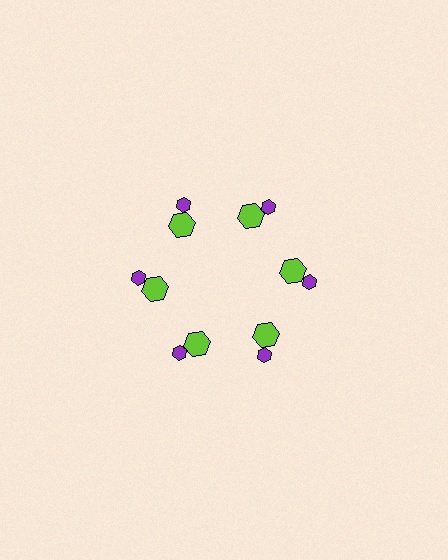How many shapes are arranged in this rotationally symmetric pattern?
There are 12 shapes, arranged in 6 groups of 2.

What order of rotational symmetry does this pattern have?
This pattern has 6-fold rotational symmetry.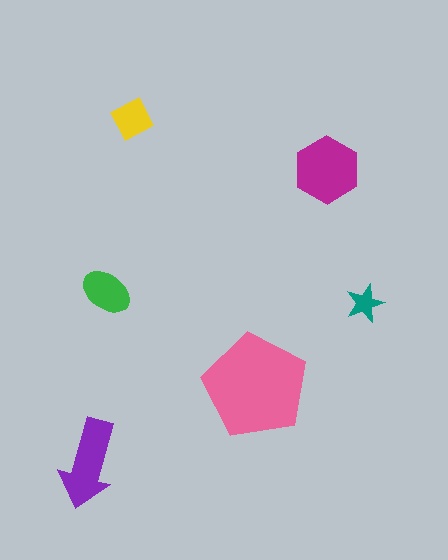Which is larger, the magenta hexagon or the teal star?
The magenta hexagon.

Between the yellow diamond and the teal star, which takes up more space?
The yellow diamond.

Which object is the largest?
The pink pentagon.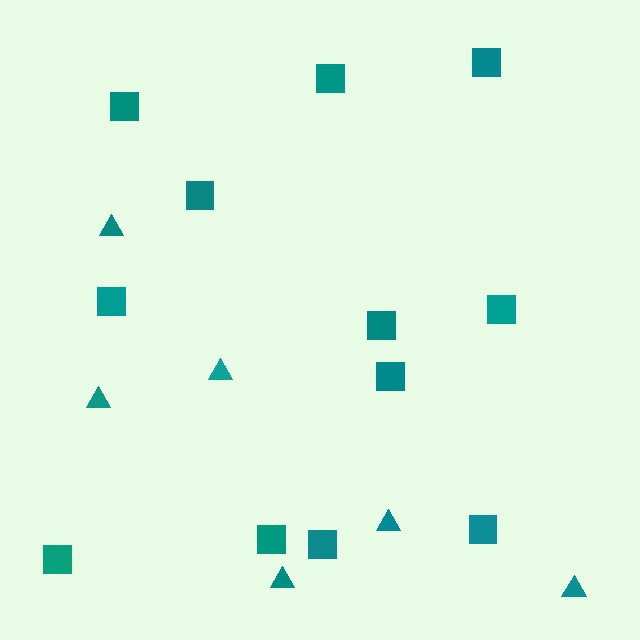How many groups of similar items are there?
There are 2 groups: one group of triangles (6) and one group of squares (12).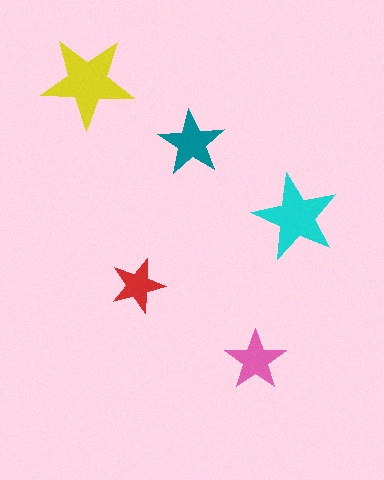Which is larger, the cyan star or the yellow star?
The yellow one.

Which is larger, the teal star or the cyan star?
The cyan one.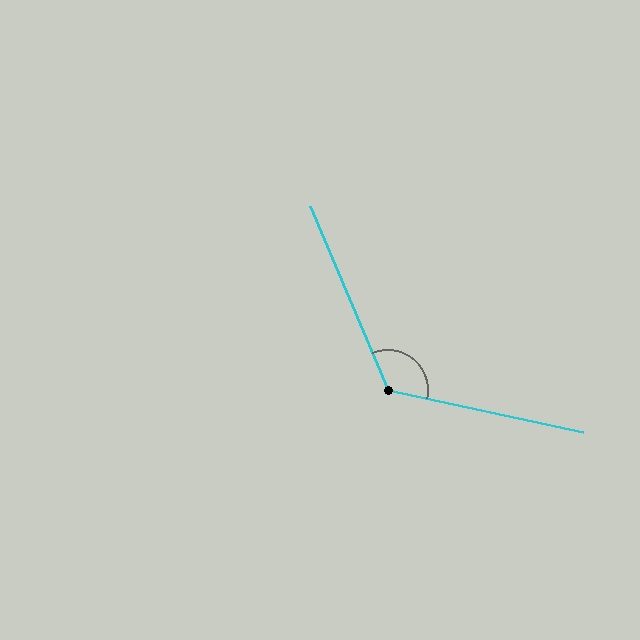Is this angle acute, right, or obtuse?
It is obtuse.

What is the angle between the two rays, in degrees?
Approximately 125 degrees.